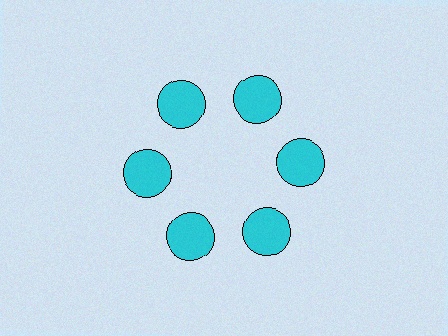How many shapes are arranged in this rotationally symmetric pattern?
There are 6 shapes, arranged in 6 groups of 1.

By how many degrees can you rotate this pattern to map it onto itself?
The pattern maps onto itself every 60 degrees of rotation.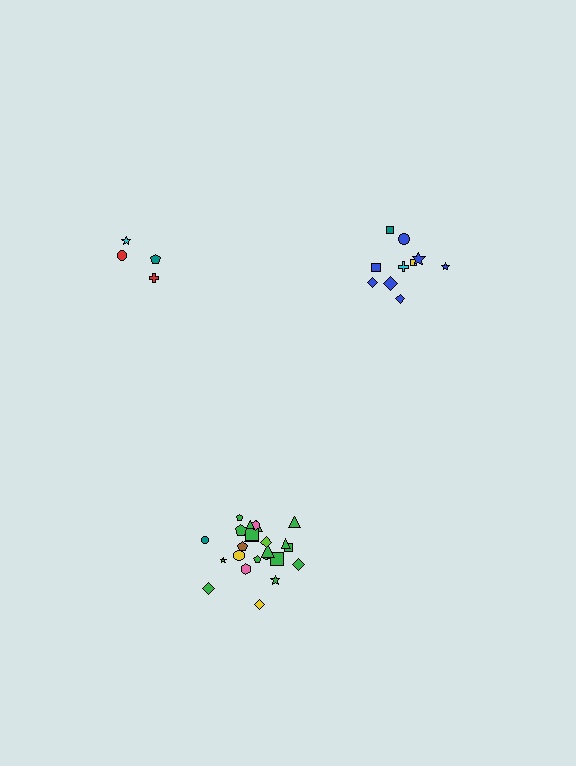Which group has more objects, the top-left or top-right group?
The top-right group.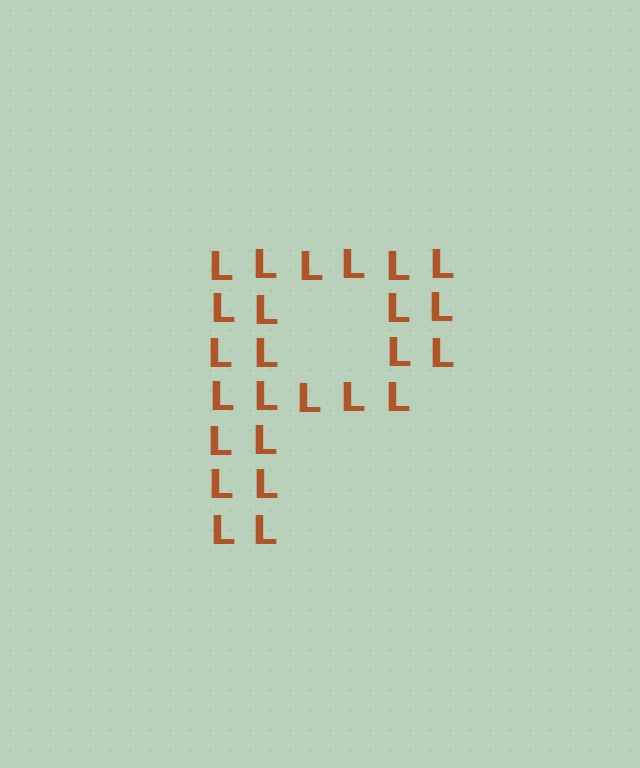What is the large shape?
The large shape is the letter P.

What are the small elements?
The small elements are letter L's.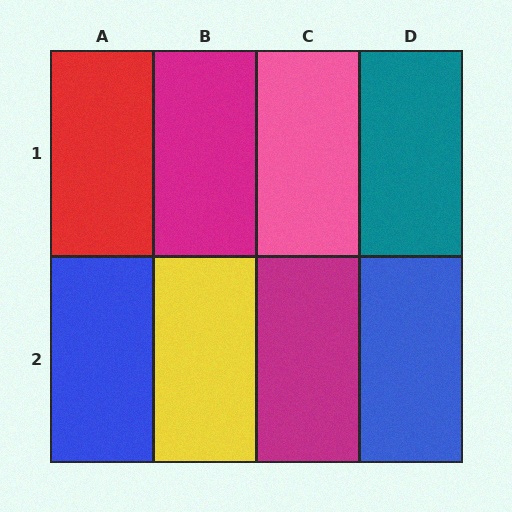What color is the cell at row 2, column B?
Yellow.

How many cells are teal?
1 cell is teal.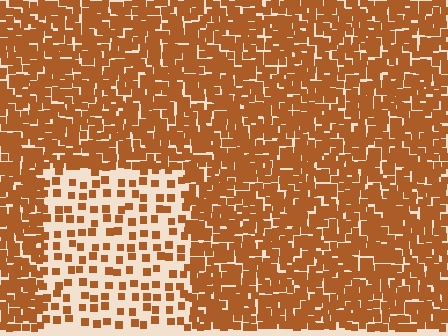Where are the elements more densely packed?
The elements are more densely packed outside the rectangle boundary.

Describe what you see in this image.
The image contains small brown elements arranged at two different densities. A rectangle-shaped region is visible where the elements are less densely packed than the surrounding area.